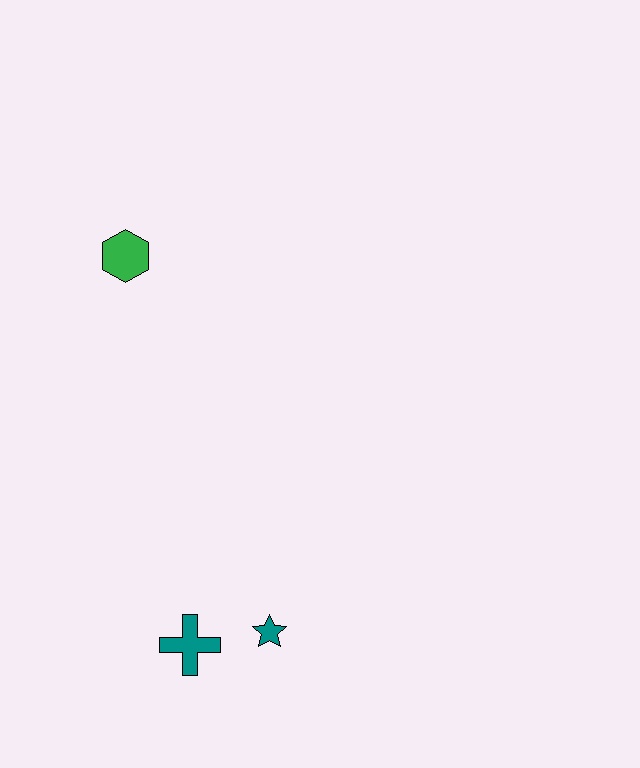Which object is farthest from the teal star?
The green hexagon is farthest from the teal star.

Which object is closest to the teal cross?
The teal star is closest to the teal cross.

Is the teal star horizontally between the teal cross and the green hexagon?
No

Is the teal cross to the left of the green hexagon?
No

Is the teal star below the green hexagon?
Yes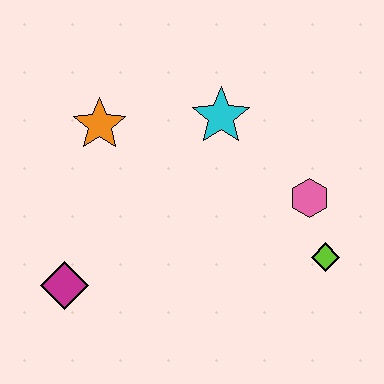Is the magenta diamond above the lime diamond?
No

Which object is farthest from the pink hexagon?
The magenta diamond is farthest from the pink hexagon.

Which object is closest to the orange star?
The cyan star is closest to the orange star.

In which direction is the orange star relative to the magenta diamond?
The orange star is above the magenta diamond.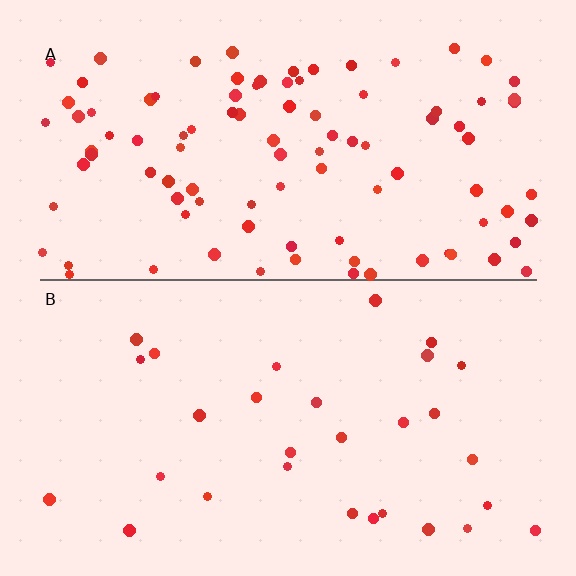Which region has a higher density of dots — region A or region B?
A (the top).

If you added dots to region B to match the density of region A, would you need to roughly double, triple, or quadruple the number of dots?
Approximately triple.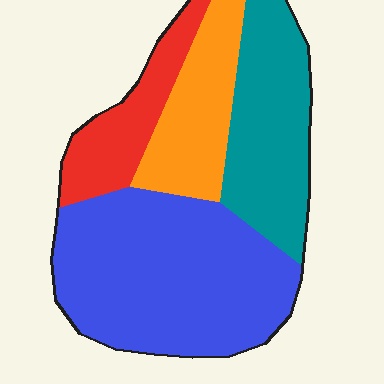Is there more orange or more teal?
Teal.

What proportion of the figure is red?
Red covers 14% of the figure.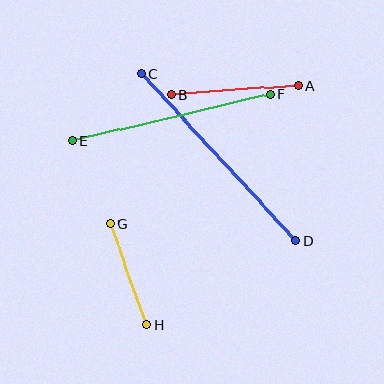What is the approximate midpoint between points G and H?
The midpoint is at approximately (128, 274) pixels.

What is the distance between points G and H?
The distance is approximately 107 pixels.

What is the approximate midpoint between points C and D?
The midpoint is at approximately (218, 157) pixels.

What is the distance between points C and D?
The distance is approximately 227 pixels.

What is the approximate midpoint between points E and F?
The midpoint is at approximately (171, 117) pixels.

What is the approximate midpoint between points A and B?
The midpoint is at approximately (234, 90) pixels.